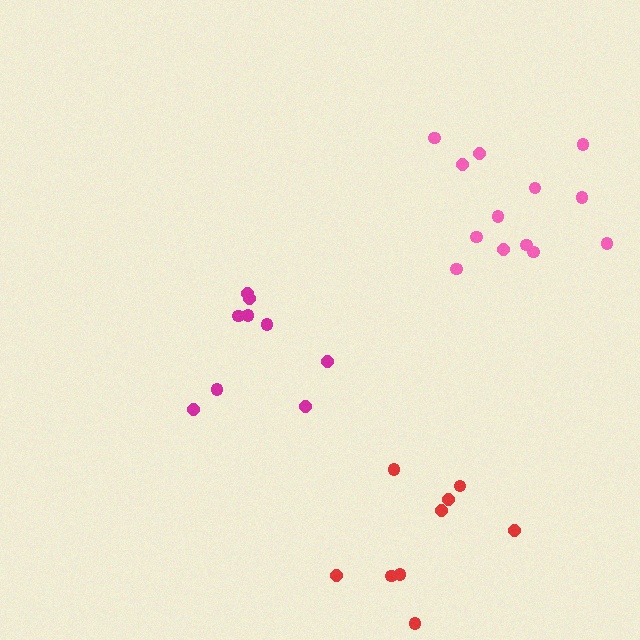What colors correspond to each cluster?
The clusters are colored: red, magenta, pink.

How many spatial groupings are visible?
There are 3 spatial groupings.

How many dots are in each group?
Group 1: 9 dots, Group 2: 9 dots, Group 3: 13 dots (31 total).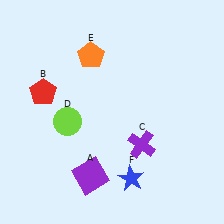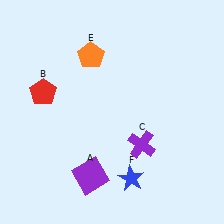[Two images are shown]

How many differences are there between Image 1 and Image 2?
There is 1 difference between the two images.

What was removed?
The lime circle (D) was removed in Image 2.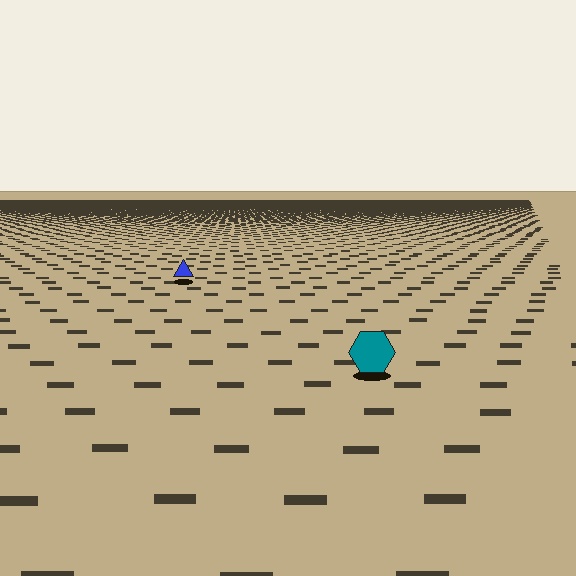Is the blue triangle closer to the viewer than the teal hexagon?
No. The teal hexagon is closer — you can tell from the texture gradient: the ground texture is coarser near it.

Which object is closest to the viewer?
The teal hexagon is closest. The texture marks near it are larger and more spread out.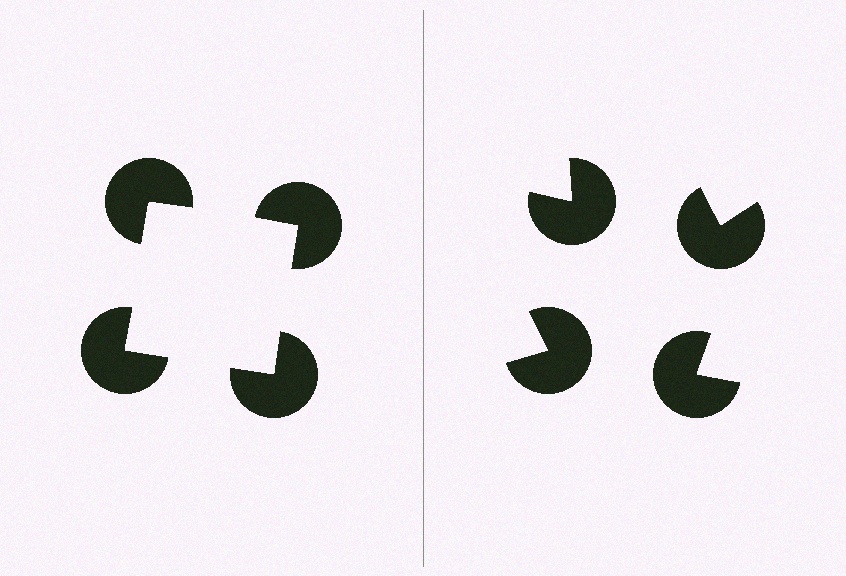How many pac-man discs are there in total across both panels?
8 — 4 on each side.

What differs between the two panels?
The pac-man discs are positioned identically on both sides; only the wedge orientations differ. On the left they align to a square; on the right they are misaligned.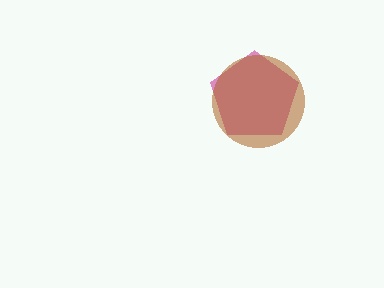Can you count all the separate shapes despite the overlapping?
Yes, there are 2 separate shapes.